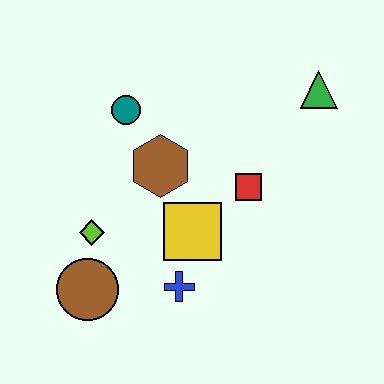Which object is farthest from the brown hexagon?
The green triangle is farthest from the brown hexagon.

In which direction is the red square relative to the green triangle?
The red square is below the green triangle.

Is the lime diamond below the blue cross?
No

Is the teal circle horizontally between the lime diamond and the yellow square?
Yes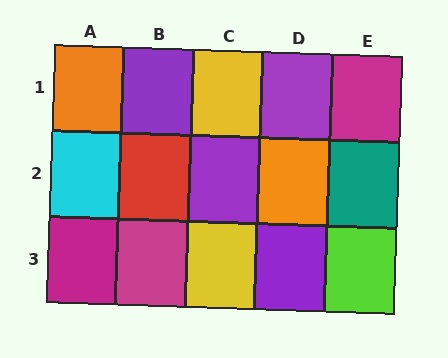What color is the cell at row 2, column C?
Purple.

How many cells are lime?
1 cell is lime.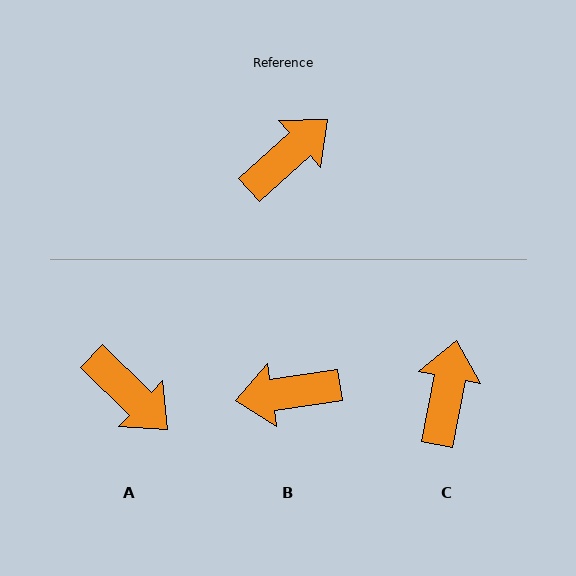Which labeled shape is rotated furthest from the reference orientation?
B, about 147 degrees away.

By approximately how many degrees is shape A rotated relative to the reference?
Approximately 86 degrees clockwise.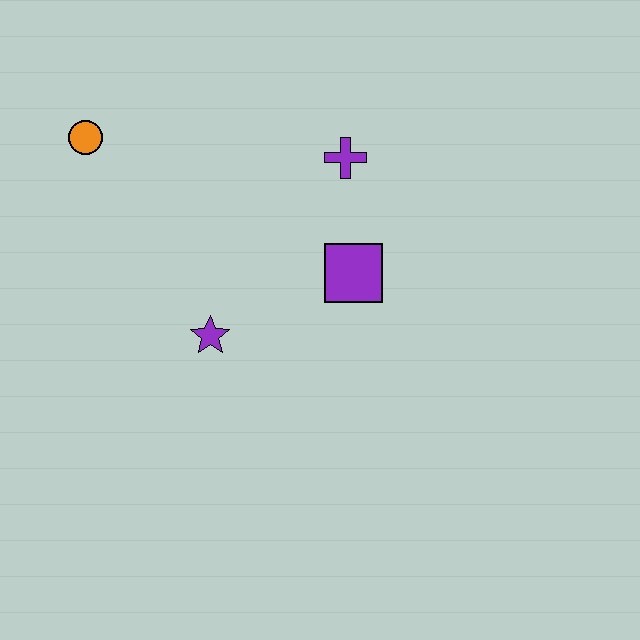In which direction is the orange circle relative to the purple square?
The orange circle is to the left of the purple square.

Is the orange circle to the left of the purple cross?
Yes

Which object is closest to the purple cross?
The purple square is closest to the purple cross.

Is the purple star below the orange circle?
Yes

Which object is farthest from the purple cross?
The orange circle is farthest from the purple cross.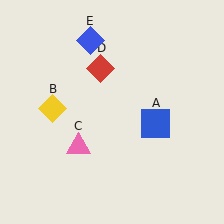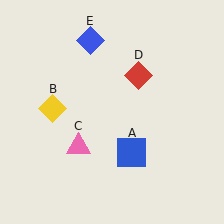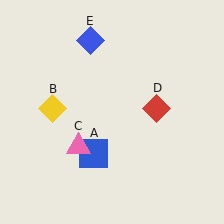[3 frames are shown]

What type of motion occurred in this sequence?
The blue square (object A), red diamond (object D) rotated clockwise around the center of the scene.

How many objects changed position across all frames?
2 objects changed position: blue square (object A), red diamond (object D).